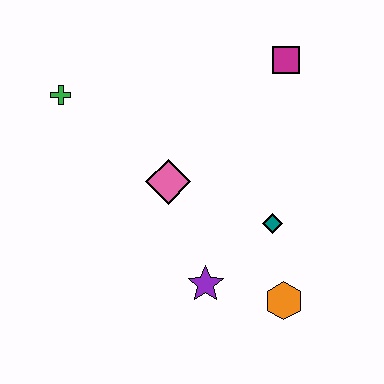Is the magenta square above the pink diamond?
Yes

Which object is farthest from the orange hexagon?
The green cross is farthest from the orange hexagon.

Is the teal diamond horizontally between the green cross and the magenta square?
Yes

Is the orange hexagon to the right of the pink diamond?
Yes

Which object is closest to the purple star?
The orange hexagon is closest to the purple star.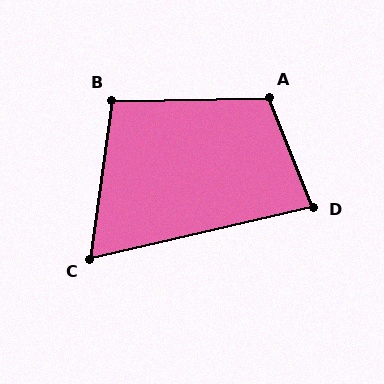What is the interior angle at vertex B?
Approximately 99 degrees (obtuse).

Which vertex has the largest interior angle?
A, at approximately 111 degrees.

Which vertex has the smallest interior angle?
C, at approximately 69 degrees.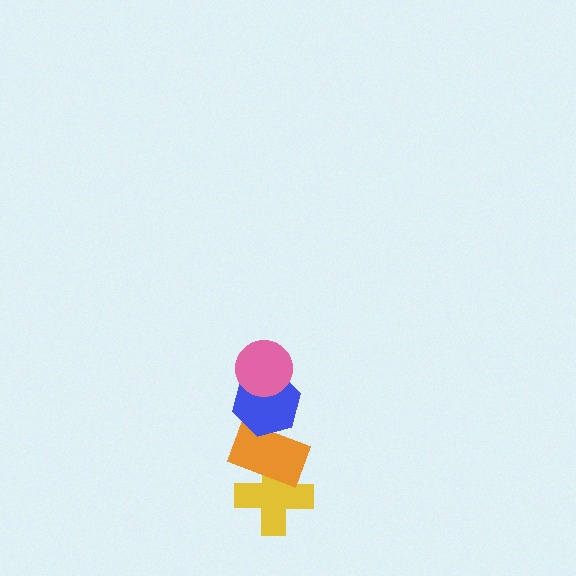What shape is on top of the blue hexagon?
The pink circle is on top of the blue hexagon.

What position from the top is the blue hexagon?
The blue hexagon is 2nd from the top.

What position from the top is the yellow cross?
The yellow cross is 4th from the top.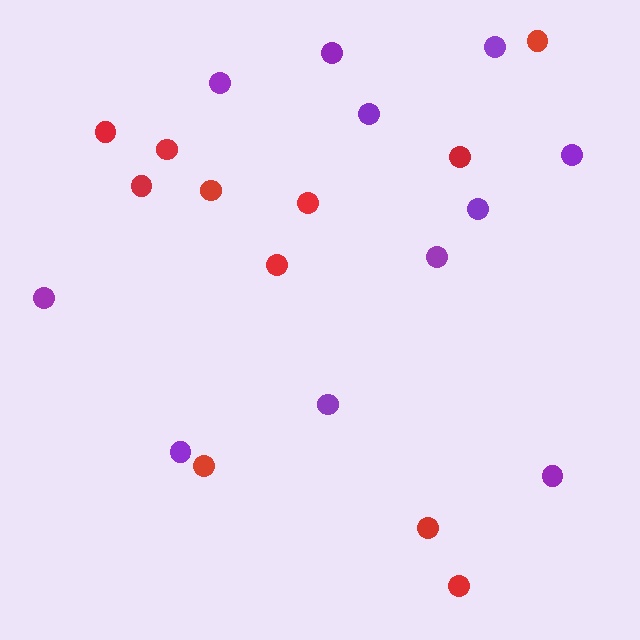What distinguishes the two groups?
There are 2 groups: one group of red circles (11) and one group of purple circles (11).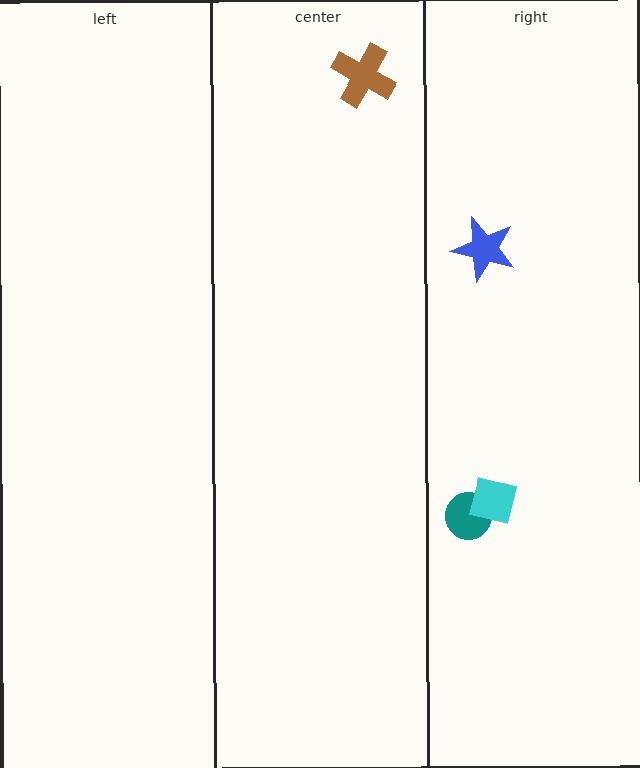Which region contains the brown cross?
The center region.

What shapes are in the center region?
The brown cross.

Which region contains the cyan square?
The right region.